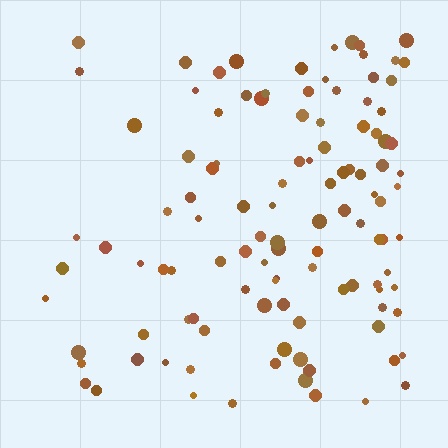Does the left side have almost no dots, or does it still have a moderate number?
Still a moderate number, just noticeably fewer than the right.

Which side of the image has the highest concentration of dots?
The right.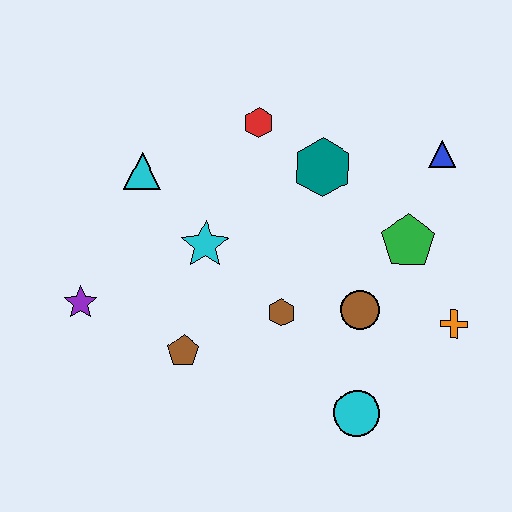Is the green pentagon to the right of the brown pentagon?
Yes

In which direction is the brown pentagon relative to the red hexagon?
The brown pentagon is below the red hexagon.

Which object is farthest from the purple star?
The blue triangle is farthest from the purple star.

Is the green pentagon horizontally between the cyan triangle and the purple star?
No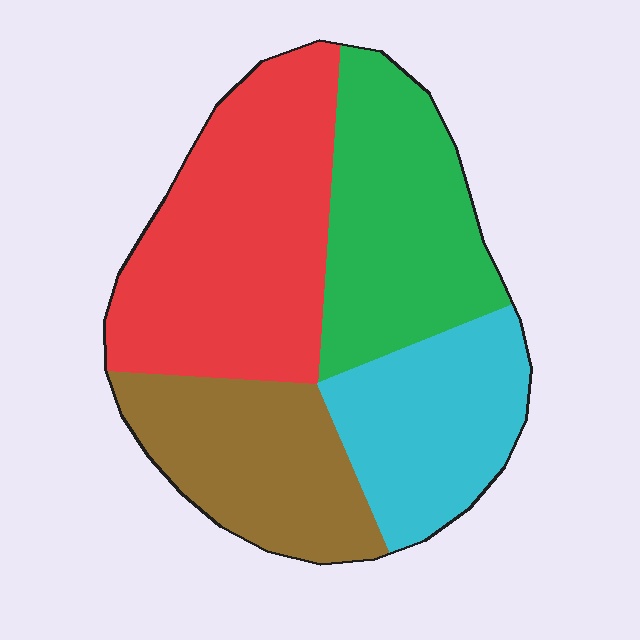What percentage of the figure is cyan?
Cyan takes up about one fifth (1/5) of the figure.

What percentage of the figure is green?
Green covers 25% of the figure.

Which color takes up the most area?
Red, at roughly 35%.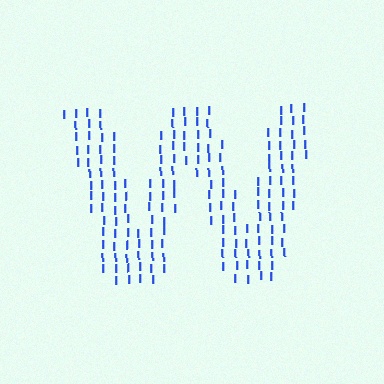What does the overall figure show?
The overall figure shows the letter W.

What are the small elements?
The small elements are letter I's.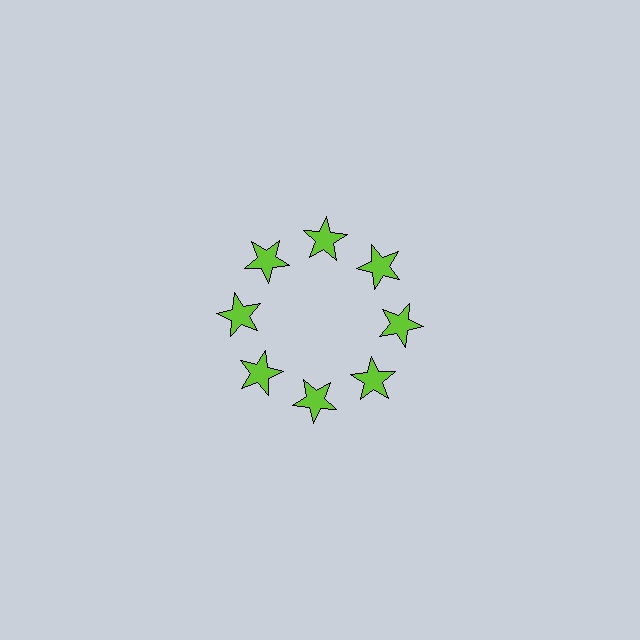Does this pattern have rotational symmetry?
Yes, this pattern has 8-fold rotational symmetry. It looks the same after rotating 45 degrees around the center.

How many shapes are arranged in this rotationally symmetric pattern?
There are 8 shapes, arranged in 8 groups of 1.